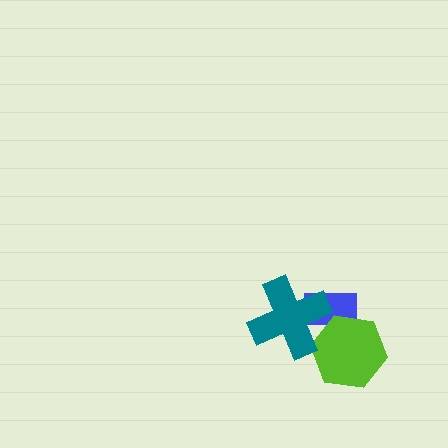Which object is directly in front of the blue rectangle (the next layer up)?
The lime hexagon is directly in front of the blue rectangle.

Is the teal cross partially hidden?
No, no other shape covers it.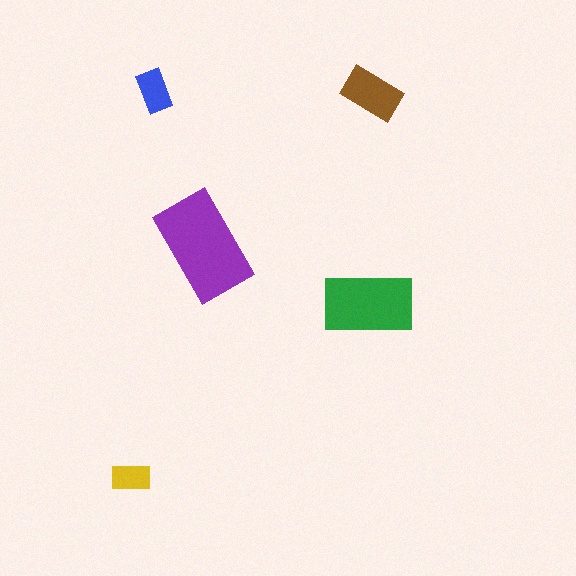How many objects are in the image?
There are 5 objects in the image.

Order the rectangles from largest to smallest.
the purple one, the green one, the brown one, the blue one, the yellow one.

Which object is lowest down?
The yellow rectangle is bottommost.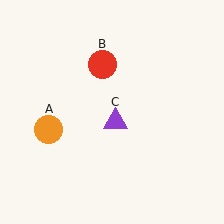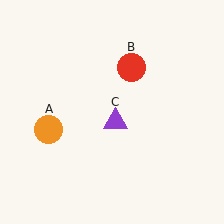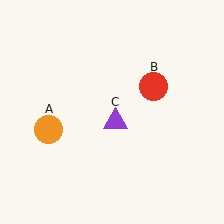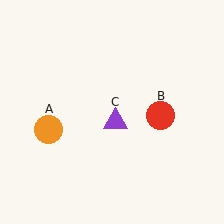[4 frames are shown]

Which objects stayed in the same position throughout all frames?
Orange circle (object A) and purple triangle (object C) remained stationary.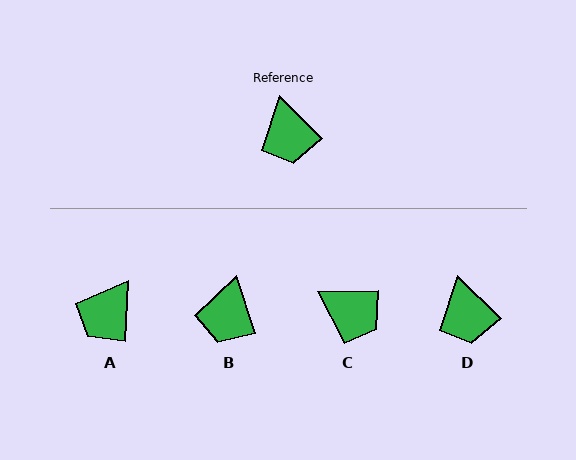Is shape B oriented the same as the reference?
No, it is off by about 27 degrees.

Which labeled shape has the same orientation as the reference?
D.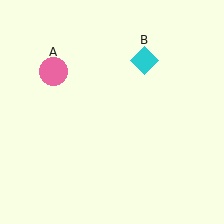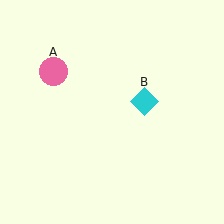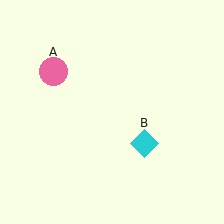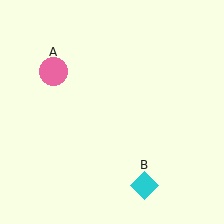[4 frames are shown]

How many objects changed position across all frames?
1 object changed position: cyan diamond (object B).